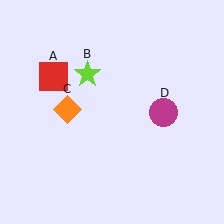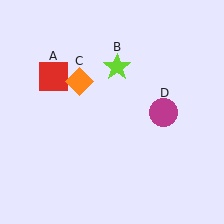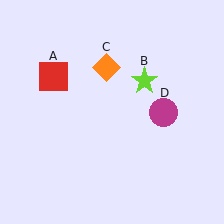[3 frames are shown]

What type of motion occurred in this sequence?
The lime star (object B), orange diamond (object C) rotated clockwise around the center of the scene.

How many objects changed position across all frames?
2 objects changed position: lime star (object B), orange diamond (object C).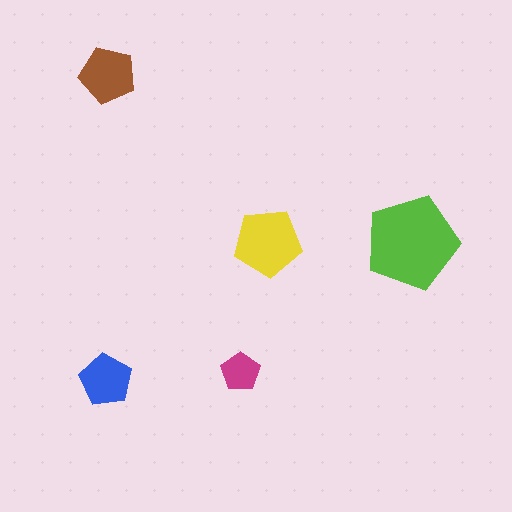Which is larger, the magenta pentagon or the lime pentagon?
The lime one.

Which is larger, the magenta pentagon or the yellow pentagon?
The yellow one.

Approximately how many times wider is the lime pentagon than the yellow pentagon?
About 1.5 times wider.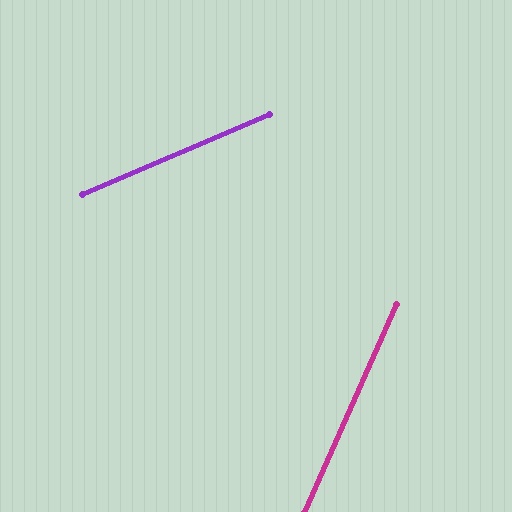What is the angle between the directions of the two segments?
Approximately 43 degrees.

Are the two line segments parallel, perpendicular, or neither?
Neither parallel nor perpendicular — they differ by about 43°.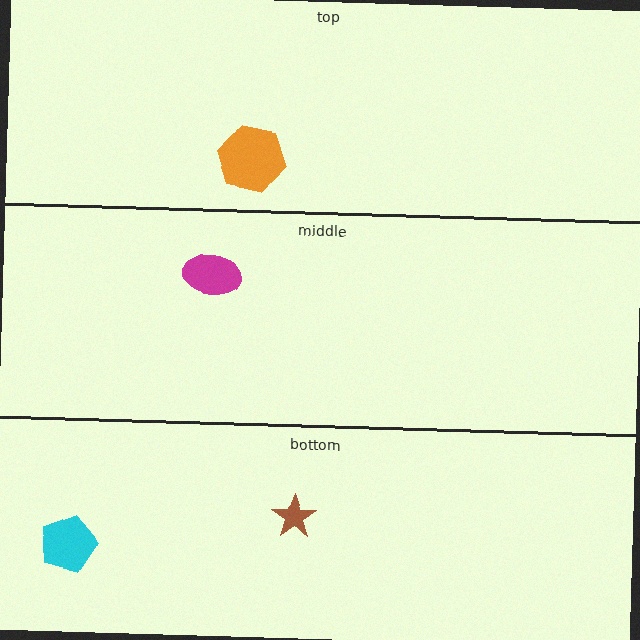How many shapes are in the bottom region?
2.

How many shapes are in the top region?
1.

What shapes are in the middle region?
The magenta ellipse.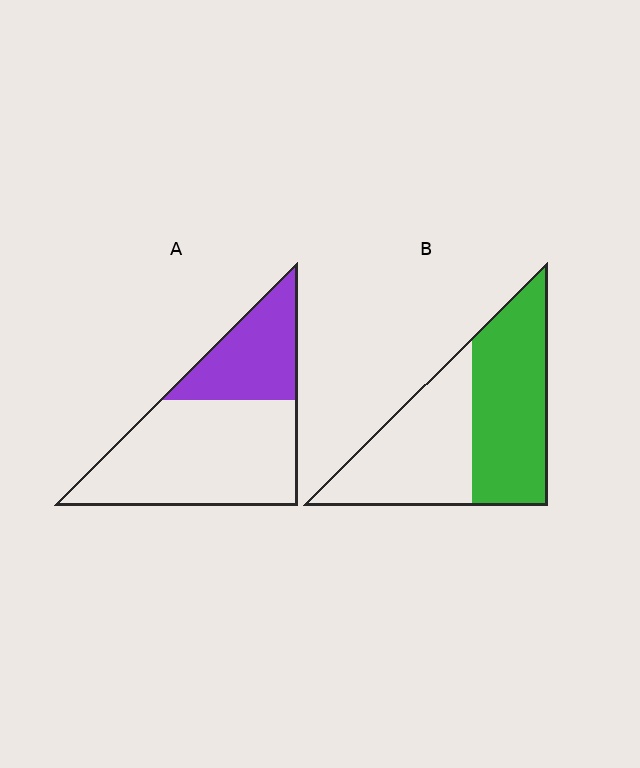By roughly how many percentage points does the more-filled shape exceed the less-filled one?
By roughly 20 percentage points (B over A).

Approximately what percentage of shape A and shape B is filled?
A is approximately 30% and B is approximately 50%.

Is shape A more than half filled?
No.